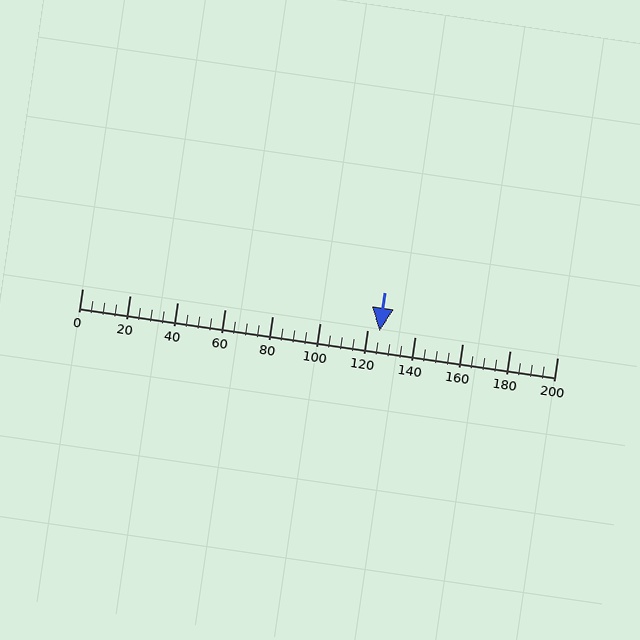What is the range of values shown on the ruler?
The ruler shows values from 0 to 200.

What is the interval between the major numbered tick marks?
The major tick marks are spaced 20 units apart.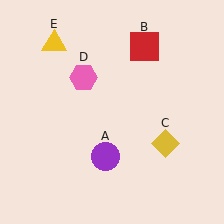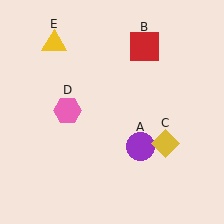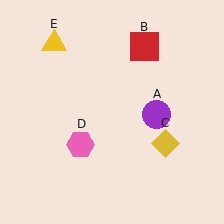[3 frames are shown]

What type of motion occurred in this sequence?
The purple circle (object A), pink hexagon (object D) rotated counterclockwise around the center of the scene.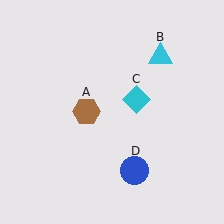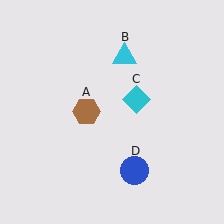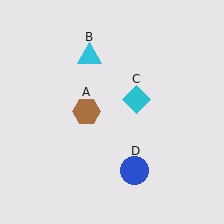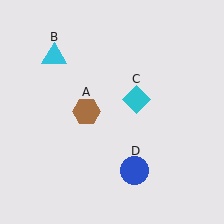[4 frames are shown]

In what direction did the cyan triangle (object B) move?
The cyan triangle (object B) moved left.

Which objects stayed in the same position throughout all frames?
Brown hexagon (object A) and cyan diamond (object C) and blue circle (object D) remained stationary.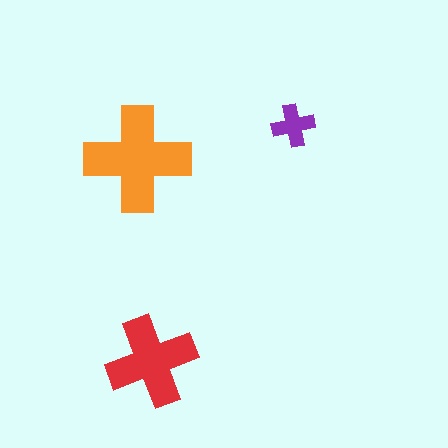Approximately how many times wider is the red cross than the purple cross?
About 2 times wider.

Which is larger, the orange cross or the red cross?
The orange one.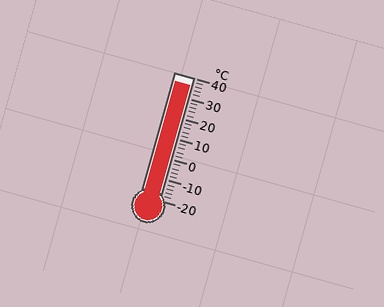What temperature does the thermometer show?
The thermometer shows approximately 36°C.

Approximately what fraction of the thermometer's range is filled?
The thermometer is filled to approximately 95% of its range.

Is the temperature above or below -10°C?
The temperature is above -10°C.